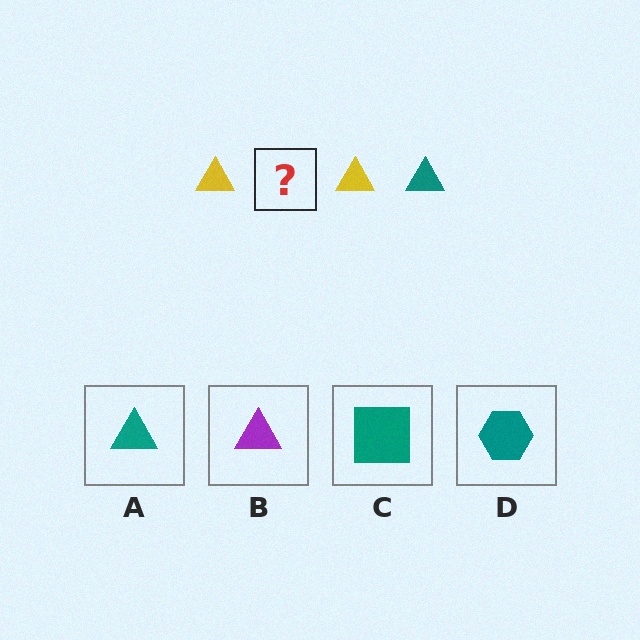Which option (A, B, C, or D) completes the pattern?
A.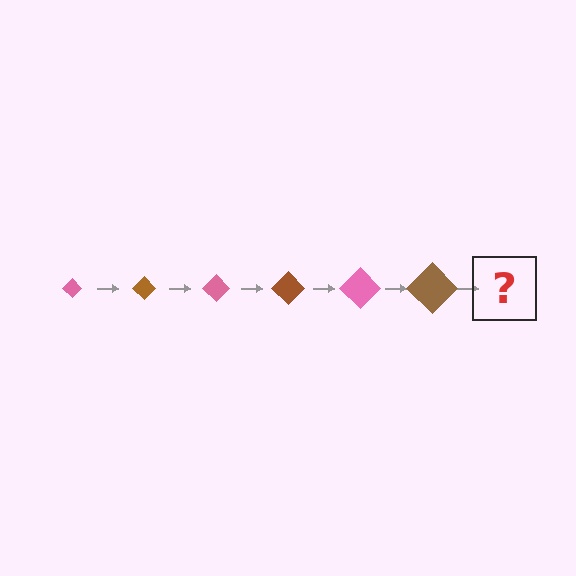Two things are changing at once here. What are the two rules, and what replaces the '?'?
The two rules are that the diamond grows larger each step and the color cycles through pink and brown. The '?' should be a pink diamond, larger than the previous one.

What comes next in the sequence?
The next element should be a pink diamond, larger than the previous one.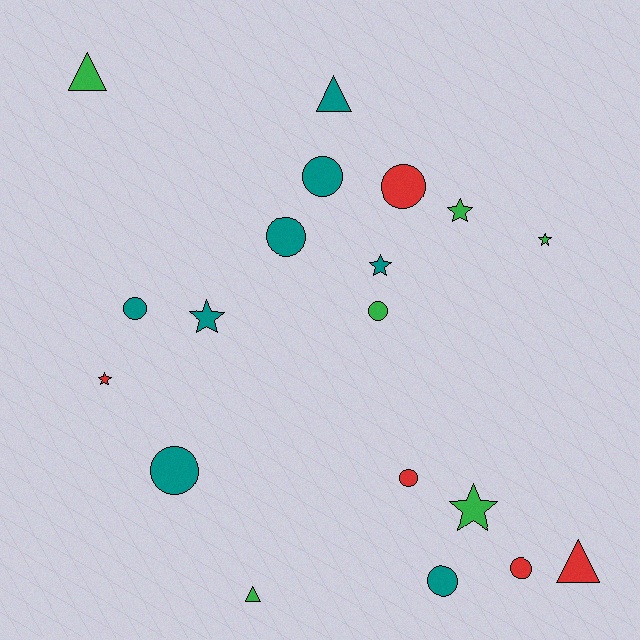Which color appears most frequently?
Teal, with 8 objects.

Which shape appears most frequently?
Circle, with 9 objects.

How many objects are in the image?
There are 19 objects.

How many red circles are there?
There are 3 red circles.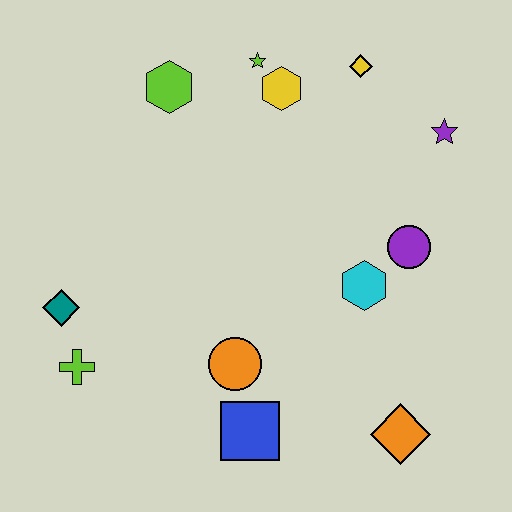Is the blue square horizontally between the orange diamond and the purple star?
No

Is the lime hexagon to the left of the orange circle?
Yes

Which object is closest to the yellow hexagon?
The lime star is closest to the yellow hexagon.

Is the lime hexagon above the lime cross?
Yes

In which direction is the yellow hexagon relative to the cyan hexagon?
The yellow hexagon is above the cyan hexagon.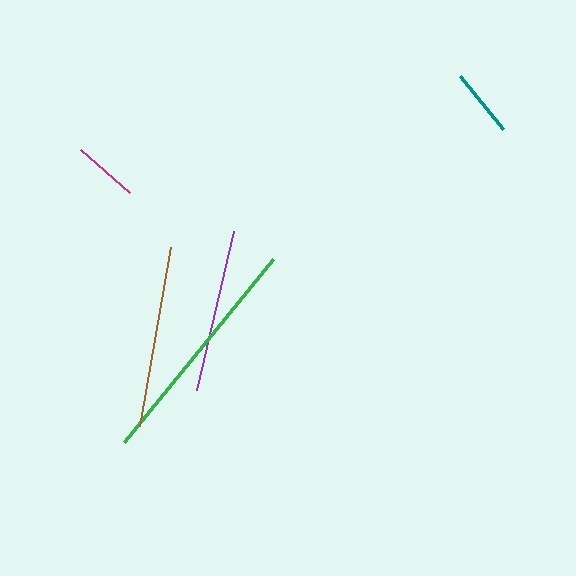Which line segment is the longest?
The green line is the longest at approximately 235 pixels.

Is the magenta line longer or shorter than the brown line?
The brown line is longer than the magenta line.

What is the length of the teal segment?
The teal segment is approximately 69 pixels long.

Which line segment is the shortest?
The magenta line is the shortest at approximately 65 pixels.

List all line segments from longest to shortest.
From longest to shortest: green, brown, purple, teal, magenta.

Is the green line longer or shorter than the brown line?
The green line is longer than the brown line.